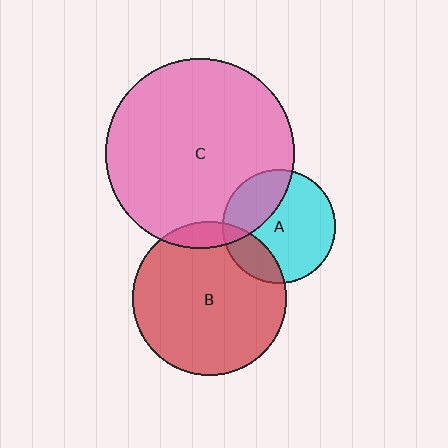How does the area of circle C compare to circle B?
Approximately 1.5 times.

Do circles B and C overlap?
Yes.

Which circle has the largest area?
Circle C (pink).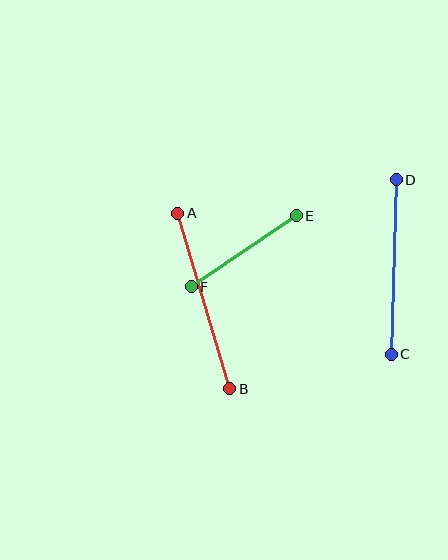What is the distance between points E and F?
The distance is approximately 127 pixels.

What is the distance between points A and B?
The distance is approximately 183 pixels.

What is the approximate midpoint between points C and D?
The midpoint is at approximately (394, 267) pixels.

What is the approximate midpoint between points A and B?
The midpoint is at approximately (204, 301) pixels.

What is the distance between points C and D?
The distance is approximately 175 pixels.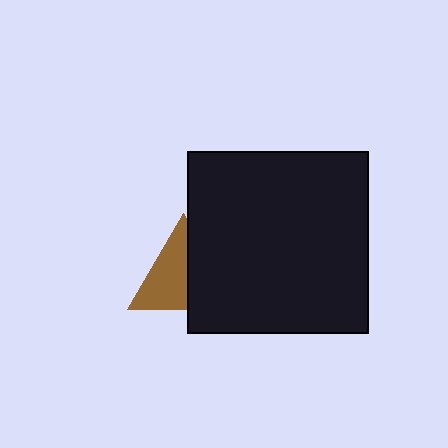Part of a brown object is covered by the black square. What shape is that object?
It is a triangle.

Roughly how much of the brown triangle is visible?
About half of it is visible (roughly 57%).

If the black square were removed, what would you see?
You would see the complete brown triangle.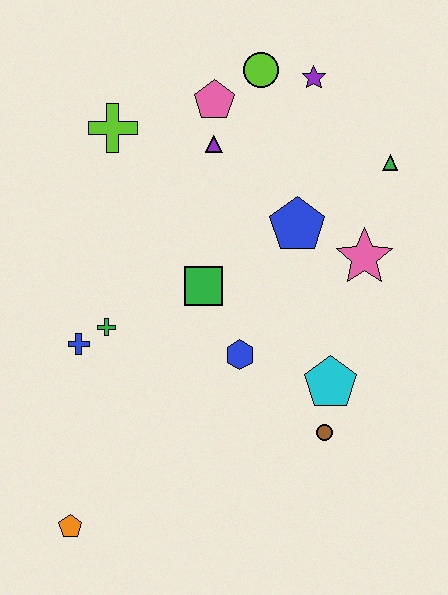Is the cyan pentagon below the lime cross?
Yes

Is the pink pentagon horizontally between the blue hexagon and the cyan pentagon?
No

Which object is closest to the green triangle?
The pink star is closest to the green triangle.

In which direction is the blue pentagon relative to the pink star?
The blue pentagon is to the left of the pink star.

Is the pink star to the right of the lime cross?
Yes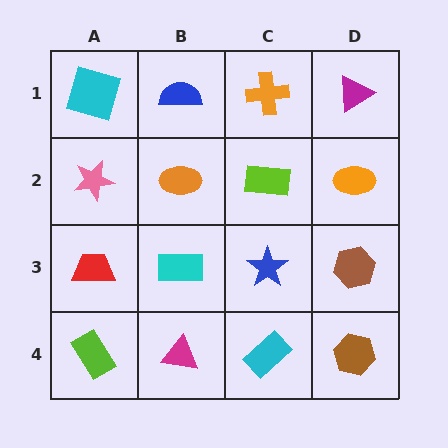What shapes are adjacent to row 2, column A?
A cyan square (row 1, column A), a red trapezoid (row 3, column A), an orange ellipse (row 2, column B).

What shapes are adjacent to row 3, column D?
An orange ellipse (row 2, column D), a brown hexagon (row 4, column D), a blue star (row 3, column C).